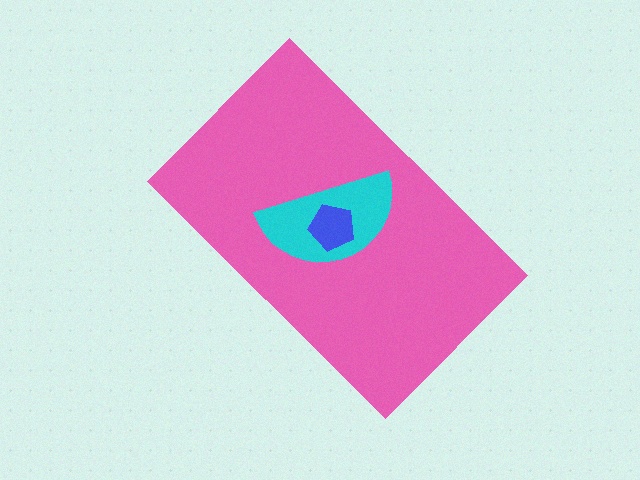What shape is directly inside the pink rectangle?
The cyan semicircle.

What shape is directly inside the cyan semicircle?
The blue pentagon.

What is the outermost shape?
The pink rectangle.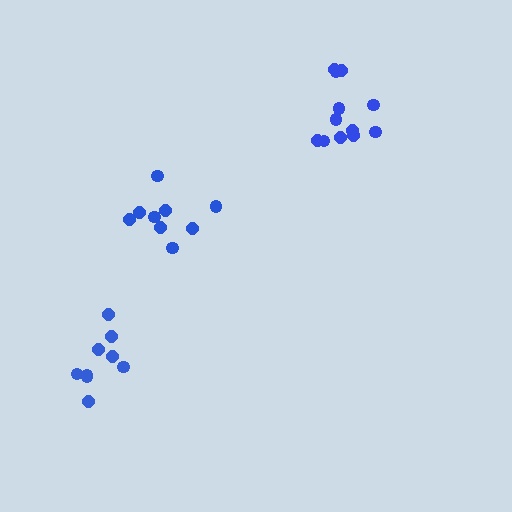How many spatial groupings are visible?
There are 3 spatial groupings.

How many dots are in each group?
Group 1: 9 dots, Group 2: 12 dots, Group 3: 9 dots (30 total).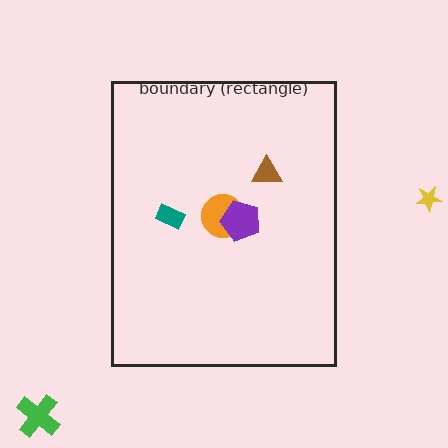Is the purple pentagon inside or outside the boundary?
Inside.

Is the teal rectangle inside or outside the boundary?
Inside.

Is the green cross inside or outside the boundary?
Outside.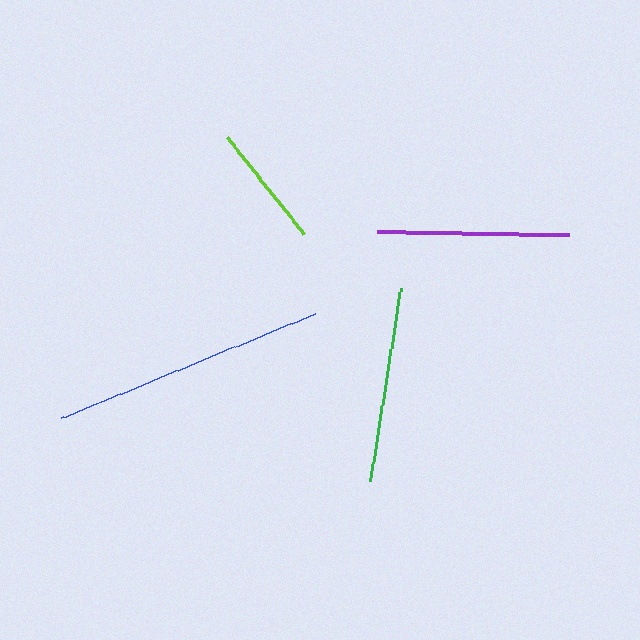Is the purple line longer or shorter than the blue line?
The blue line is longer than the purple line.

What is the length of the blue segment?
The blue segment is approximately 274 pixels long.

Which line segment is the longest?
The blue line is the longest at approximately 274 pixels.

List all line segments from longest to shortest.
From longest to shortest: blue, green, purple, lime.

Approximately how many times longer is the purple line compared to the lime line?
The purple line is approximately 1.6 times the length of the lime line.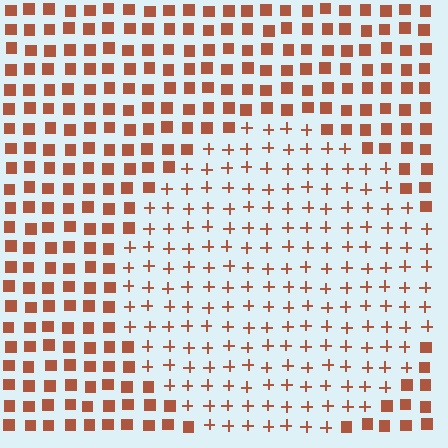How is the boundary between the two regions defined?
The boundary is defined by a change in element shape: plus signs inside vs. squares outside. All elements share the same color and spacing.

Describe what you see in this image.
The image is filled with small brown elements arranged in a uniform grid. A circle-shaped region contains plus signs, while the surrounding area contains squares. The boundary is defined purely by the change in element shape.